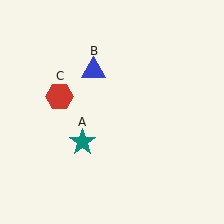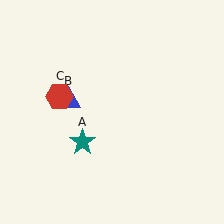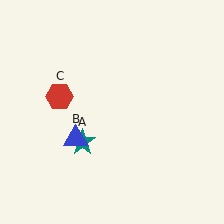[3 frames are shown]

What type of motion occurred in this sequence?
The blue triangle (object B) rotated counterclockwise around the center of the scene.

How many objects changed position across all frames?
1 object changed position: blue triangle (object B).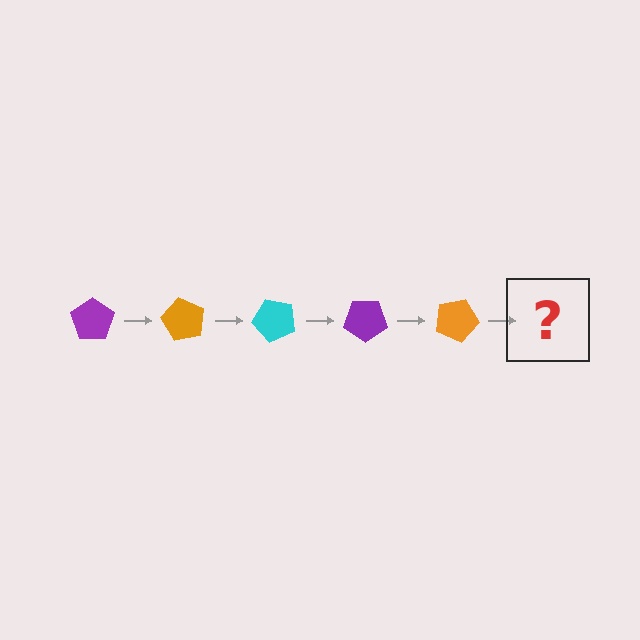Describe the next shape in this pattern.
It should be a cyan pentagon, rotated 300 degrees from the start.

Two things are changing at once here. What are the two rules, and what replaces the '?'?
The two rules are that it rotates 60 degrees each step and the color cycles through purple, orange, and cyan. The '?' should be a cyan pentagon, rotated 300 degrees from the start.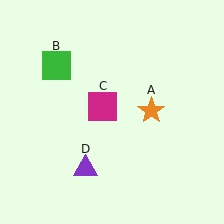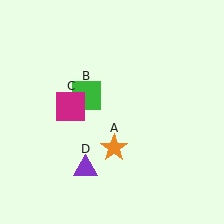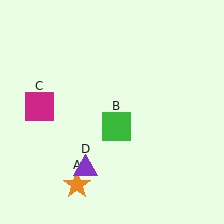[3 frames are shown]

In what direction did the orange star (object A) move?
The orange star (object A) moved down and to the left.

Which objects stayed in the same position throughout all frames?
Purple triangle (object D) remained stationary.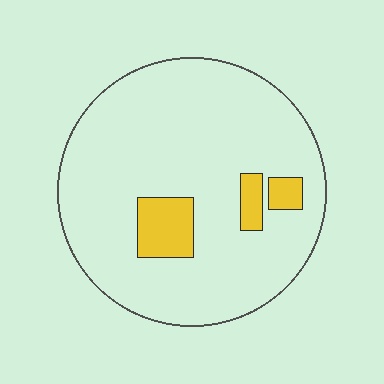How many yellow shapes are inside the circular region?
3.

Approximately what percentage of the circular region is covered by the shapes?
Approximately 10%.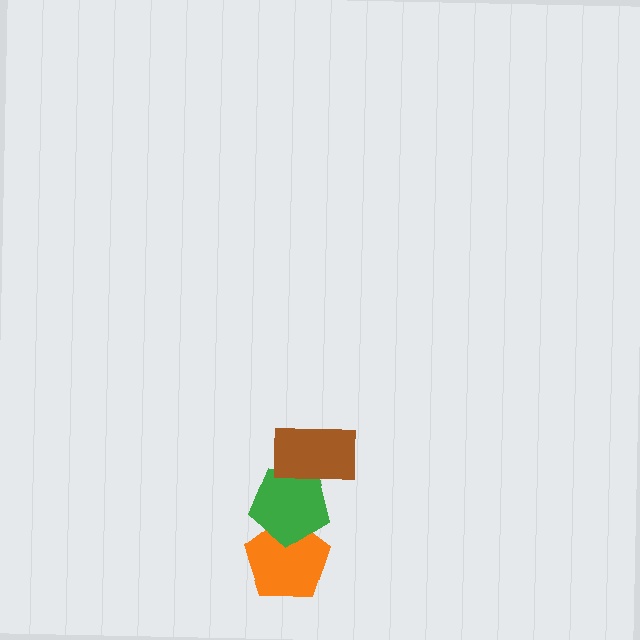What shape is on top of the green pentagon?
The brown rectangle is on top of the green pentagon.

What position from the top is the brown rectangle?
The brown rectangle is 1st from the top.